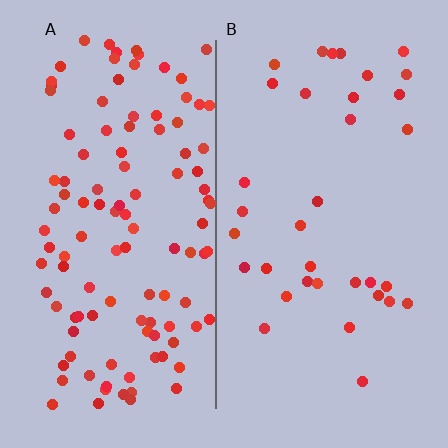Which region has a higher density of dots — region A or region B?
A (the left).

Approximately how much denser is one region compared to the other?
Approximately 3.2× — region A over region B.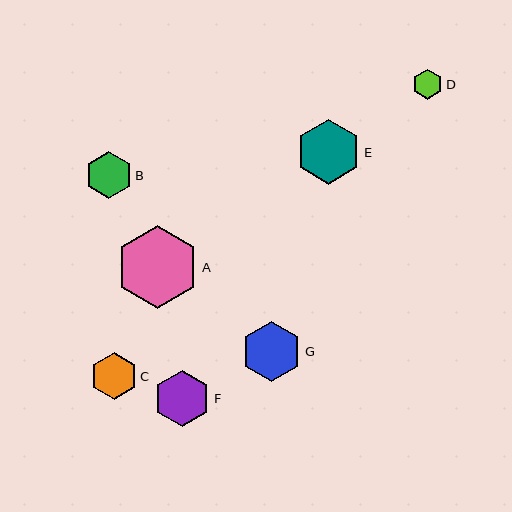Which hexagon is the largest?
Hexagon A is the largest with a size of approximately 83 pixels.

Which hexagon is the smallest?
Hexagon D is the smallest with a size of approximately 30 pixels.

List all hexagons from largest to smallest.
From largest to smallest: A, E, G, F, B, C, D.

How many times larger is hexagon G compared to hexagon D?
Hexagon G is approximately 2.0 times the size of hexagon D.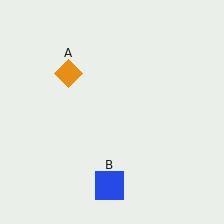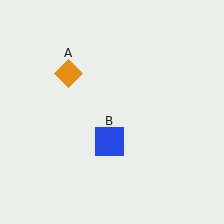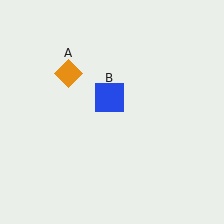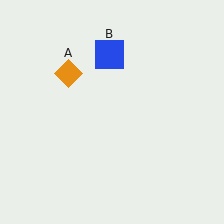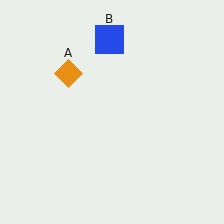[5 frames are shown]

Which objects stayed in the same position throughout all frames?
Orange diamond (object A) remained stationary.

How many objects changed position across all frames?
1 object changed position: blue square (object B).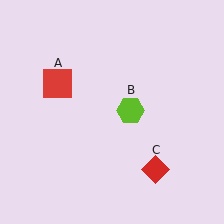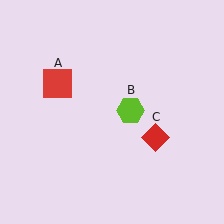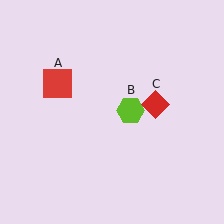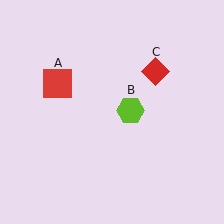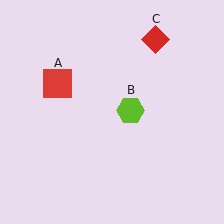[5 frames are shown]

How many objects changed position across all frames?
1 object changed position: red diamond (object C).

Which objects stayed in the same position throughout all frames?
Red square (object A) and lime hexagon (object B) remained stationary.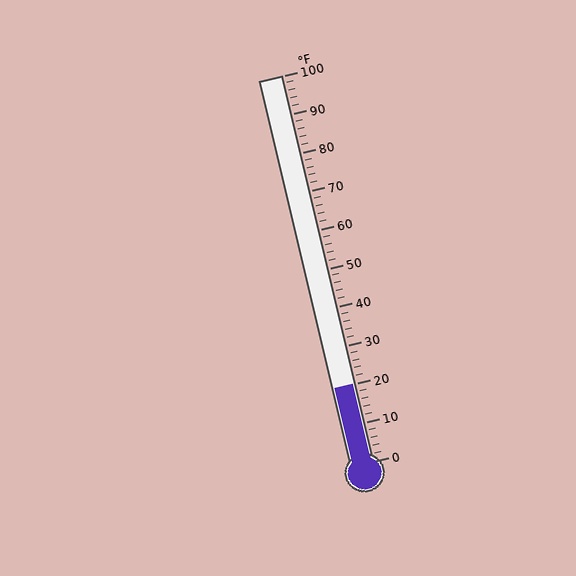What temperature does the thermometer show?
The thermometer shows approximately 20°F.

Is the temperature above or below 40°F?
The temperature is below 40°F.